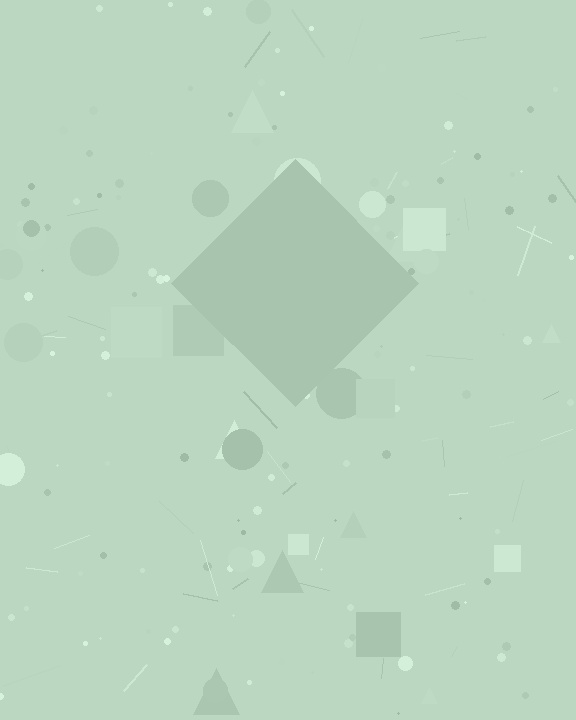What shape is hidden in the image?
A diamond is hidden in the image.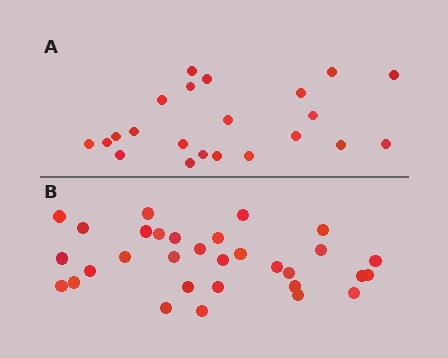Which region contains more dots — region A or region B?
Region B (the bottom region) has more dots.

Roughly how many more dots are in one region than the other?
Region B has roughly 8 or so more dots than region A.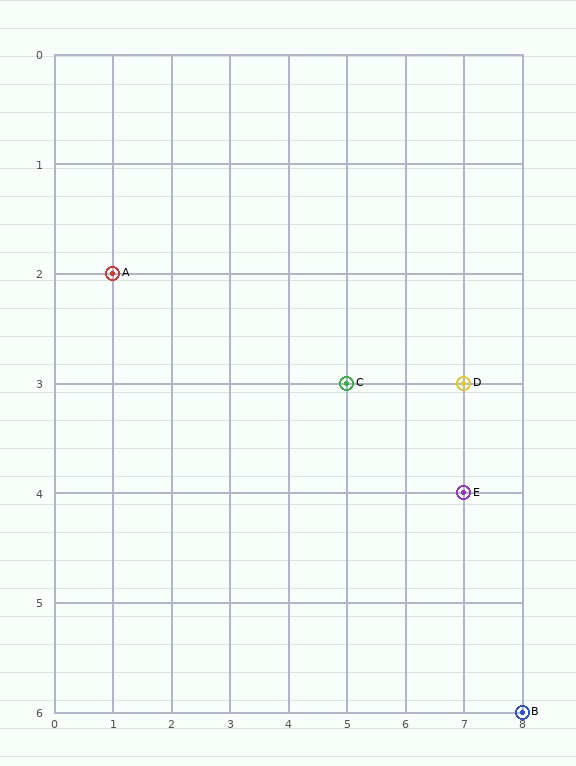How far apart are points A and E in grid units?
Points A and E are 6 columns and 2 rows apart (about 6.3 grid units diagonally).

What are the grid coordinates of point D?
Point D is at grid coordinates (7, 3).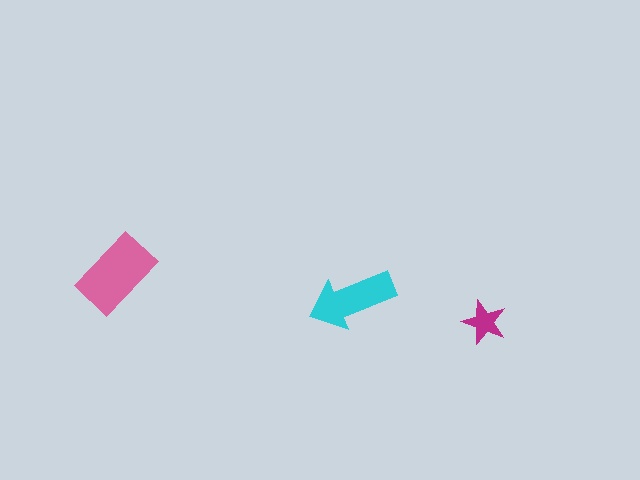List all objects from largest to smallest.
The pink rectangle, the cyan arrow, the magenta star.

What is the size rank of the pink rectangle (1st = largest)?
1st.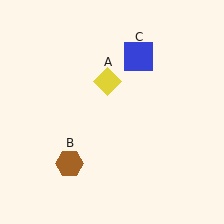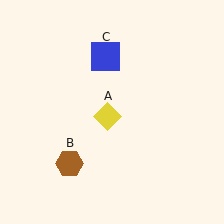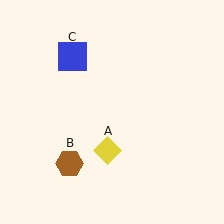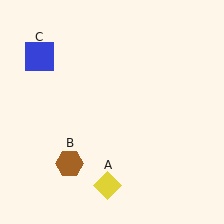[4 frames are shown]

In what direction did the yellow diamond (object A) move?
The yellow diamond (object A) moved down.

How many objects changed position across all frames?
2 objects changed position: yellow diamond (object A), blue square (object C).